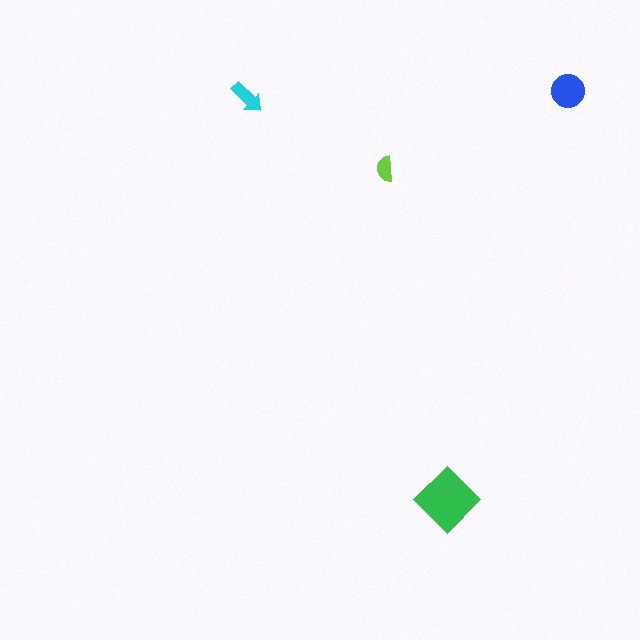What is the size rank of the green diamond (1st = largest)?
1st.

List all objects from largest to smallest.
The green diamond, the blue circle, the cyan arrow, the lime semicircle.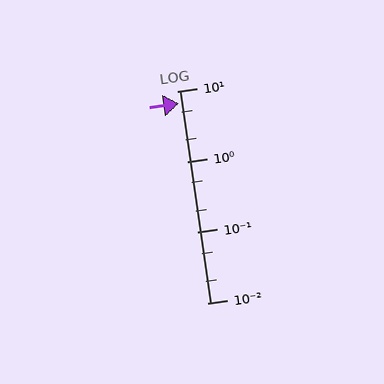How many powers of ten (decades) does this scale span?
The scale spans 3 decades, from 0.01 to 10.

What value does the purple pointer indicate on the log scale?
The pointer indicates approximately 6.6.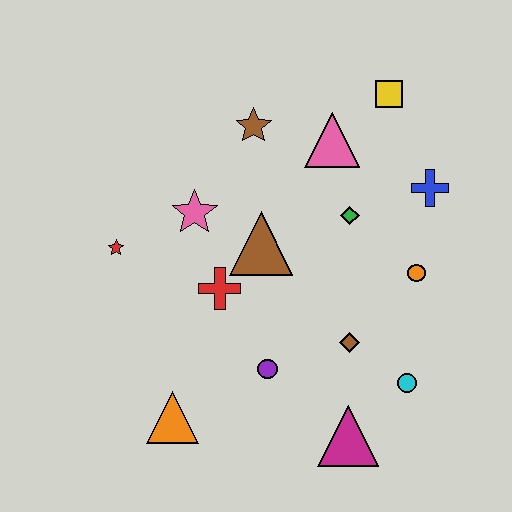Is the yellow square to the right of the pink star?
Yes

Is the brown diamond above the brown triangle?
No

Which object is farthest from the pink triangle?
The orange triangle is farthest from the pink triangle.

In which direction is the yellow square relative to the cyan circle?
The yellow square is above the cyan circle.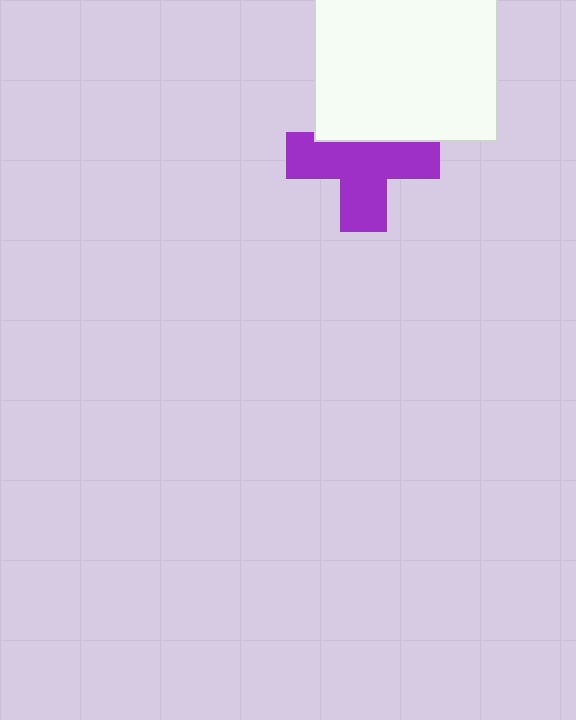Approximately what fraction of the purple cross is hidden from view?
Roughly 31% of the purple cross is hidden behind the white rectangle.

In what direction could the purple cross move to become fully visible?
The purple cross could move down. That would shift it out from behind the white rectangle entirely.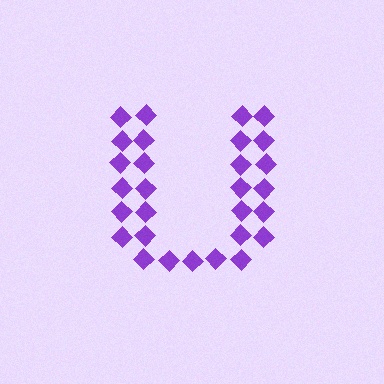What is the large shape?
The large shape is the letter U.